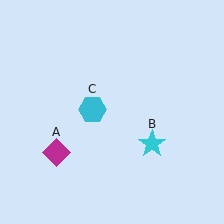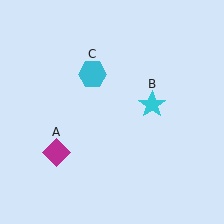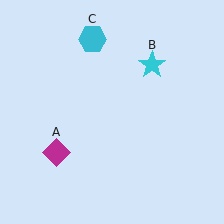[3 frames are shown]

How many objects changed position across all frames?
2 objects changed position: cyan star (object B), cyan hexagon (object C).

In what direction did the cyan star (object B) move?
The cyan star (object B) moved up.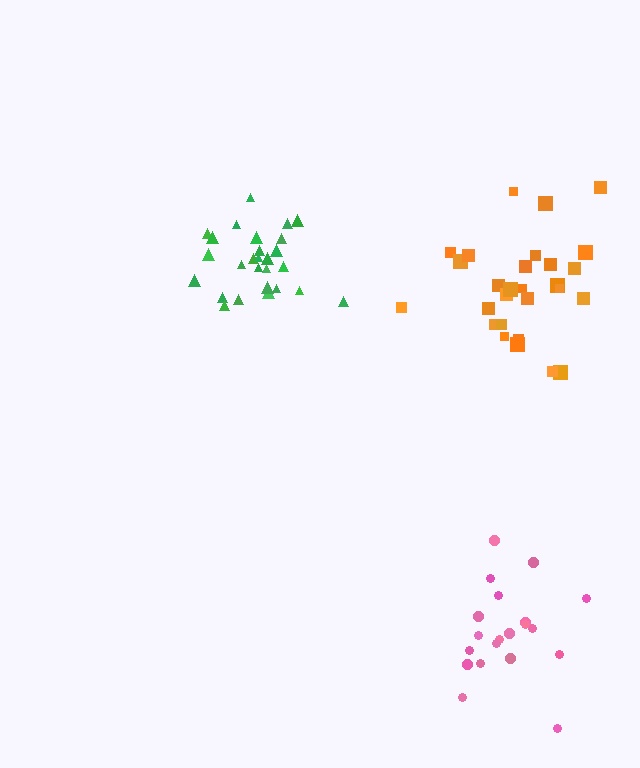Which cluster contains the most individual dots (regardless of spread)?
Orange (28).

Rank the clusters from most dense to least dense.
green, orange, pink.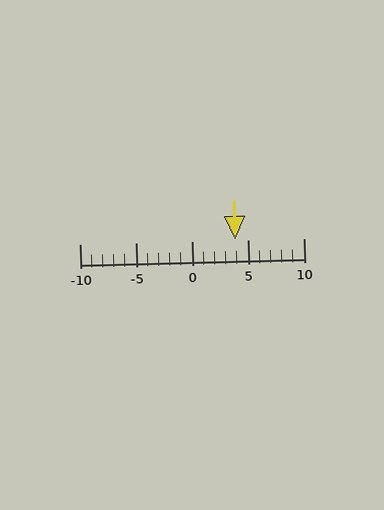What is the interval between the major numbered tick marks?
The major tick marks are spaced 5 units apart.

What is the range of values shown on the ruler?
The ruler shows values from -10 to 10.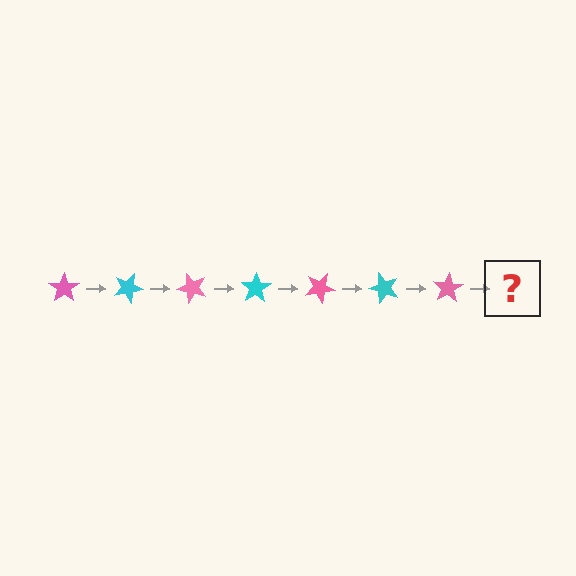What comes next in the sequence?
The next element should be a cyan star, rotated 175 degrees from the start.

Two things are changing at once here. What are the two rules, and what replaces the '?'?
The two rules are that it rotates 25 degrees each step and the color cycles through pink and cyan. The '?' should be a cyan star, rotated 175 degrees from the start.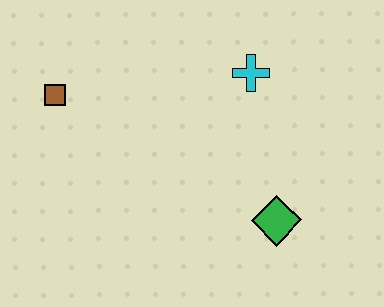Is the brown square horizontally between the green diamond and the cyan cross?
No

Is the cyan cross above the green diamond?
Yes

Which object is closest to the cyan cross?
The green diamond is closest to the cyan cross.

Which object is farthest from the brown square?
The green diamond is farthest from the brown square.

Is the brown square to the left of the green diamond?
Yes